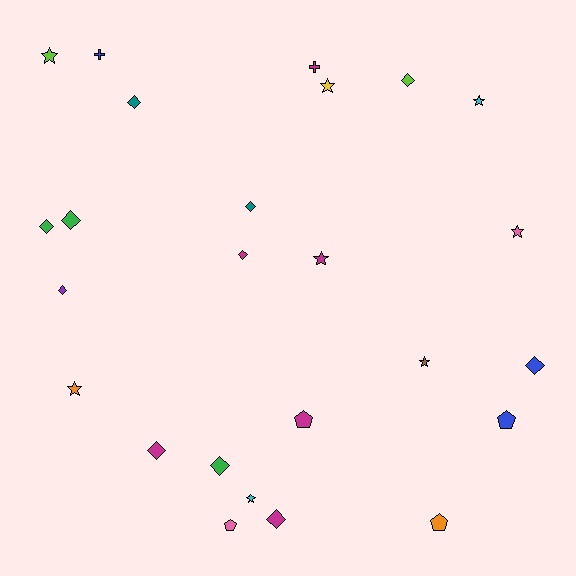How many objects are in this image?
There are 25 objects.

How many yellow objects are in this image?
There is 1 yellow object.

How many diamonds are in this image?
There are 11 diamonds.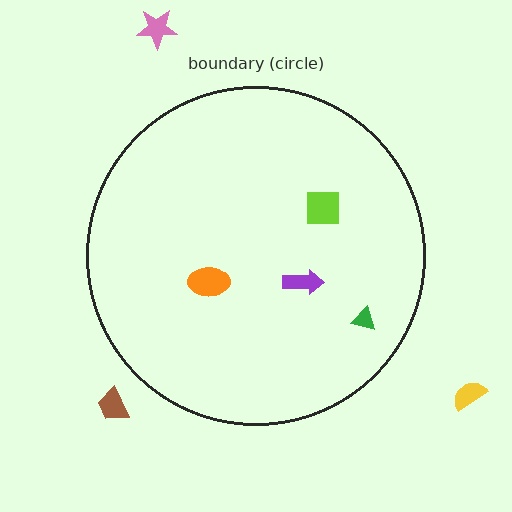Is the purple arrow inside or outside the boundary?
Inside.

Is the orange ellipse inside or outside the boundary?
Inside.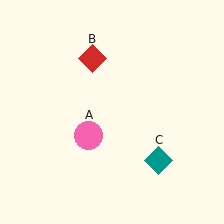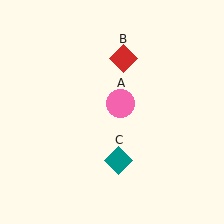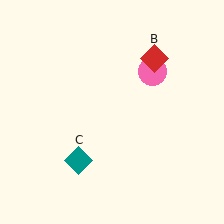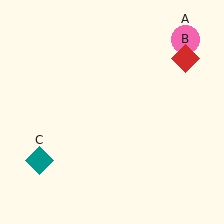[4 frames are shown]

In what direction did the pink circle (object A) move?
The pink circle (object A) moved up and to the right.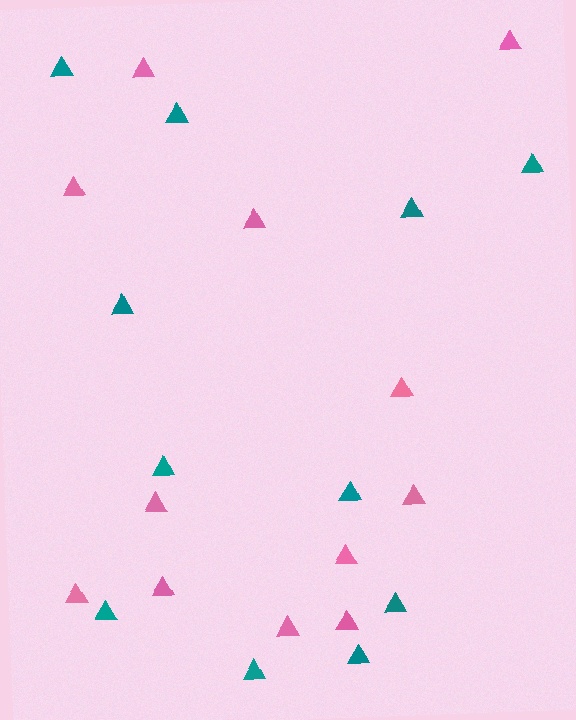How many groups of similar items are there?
There are 2 groups: one group of pink triangles (12) and one group of teal triangles (11).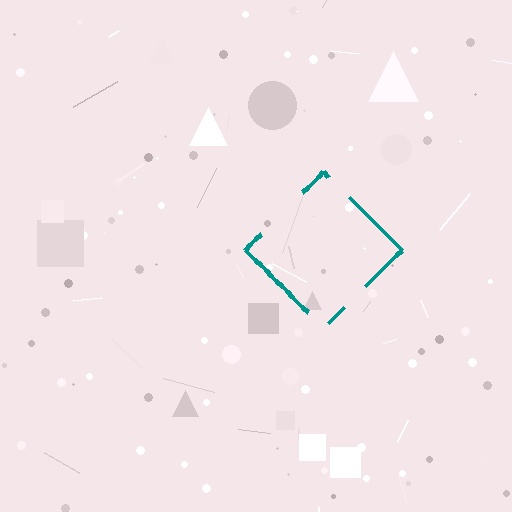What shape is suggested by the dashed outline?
The dashed outline suggests a diamond.